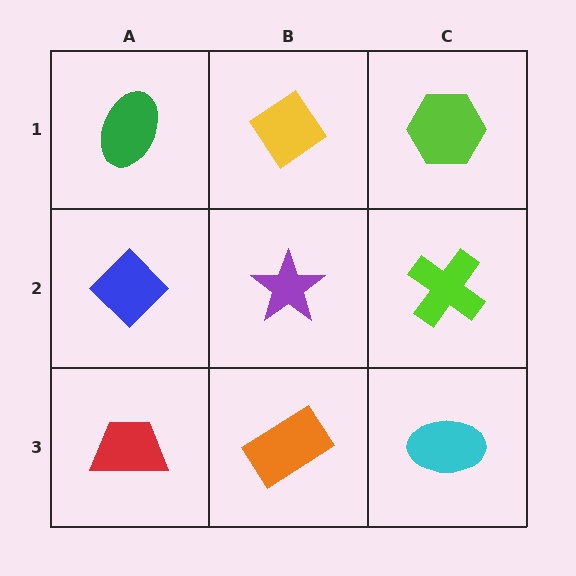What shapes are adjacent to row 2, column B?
A yellow diamond (row 1, column B), an orange rectangle (row 3, column B), a blue diamond (row 2, column A), a lime cross (row 2, column C).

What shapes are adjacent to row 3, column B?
A purple star (row 2, column B), a red trapezoid (row 3, column A), a cyan ellipse (row 3, column C).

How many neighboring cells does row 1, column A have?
2.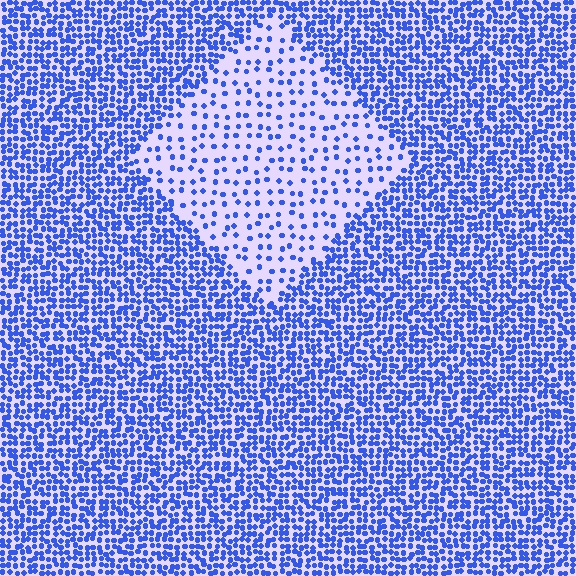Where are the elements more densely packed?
The elements are more densely packed outside the diamond boundary.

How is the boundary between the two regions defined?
The boundary is defined by a change in element density (approximately 2.9x ratio). All elements are the same color, size, and shape.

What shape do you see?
I see a diamond.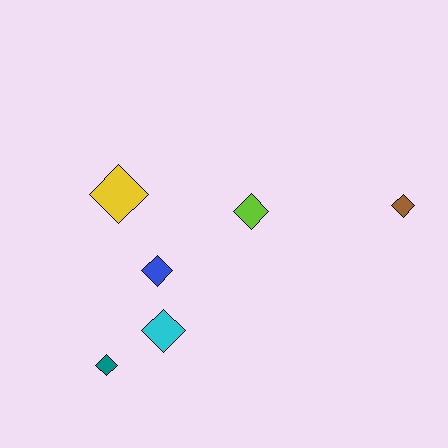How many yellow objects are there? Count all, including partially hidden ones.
There is 1 yellow object.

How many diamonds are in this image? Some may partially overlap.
There are 6 diamonds.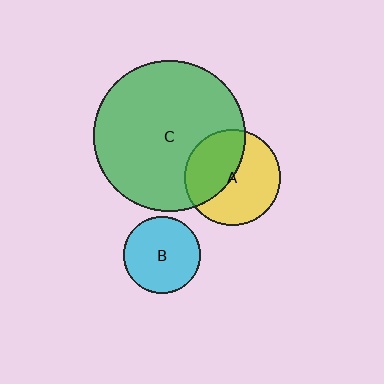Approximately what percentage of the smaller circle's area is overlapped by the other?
Approximately 45%.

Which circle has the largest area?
Circle C (green).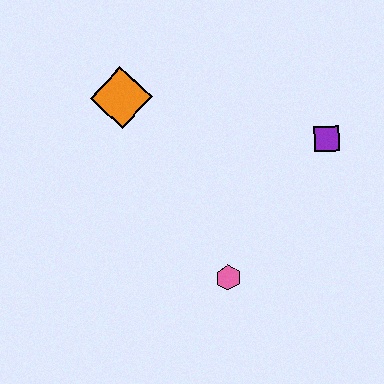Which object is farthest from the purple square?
The orange diamond is farthest from the purple square.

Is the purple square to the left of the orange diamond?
No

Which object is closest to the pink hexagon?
The purple square is closest to the pink hexagon.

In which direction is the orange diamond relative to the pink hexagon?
The orange diamond is above the pink hexagon.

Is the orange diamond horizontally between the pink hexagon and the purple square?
No